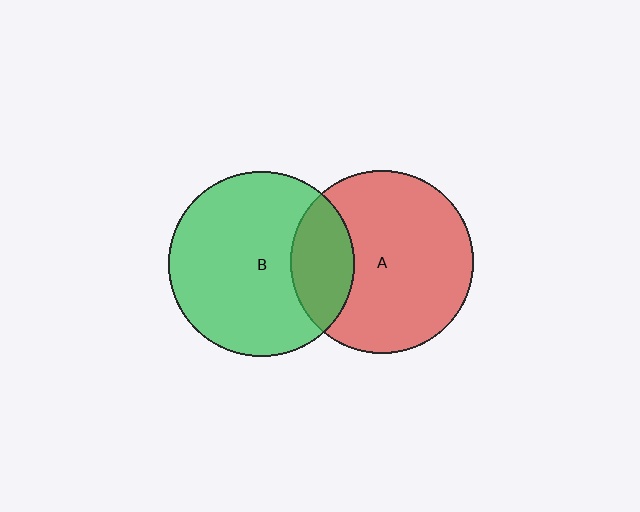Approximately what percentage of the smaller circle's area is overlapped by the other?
Approximately 25%.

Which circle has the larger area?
Circle B (green).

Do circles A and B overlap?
Yes.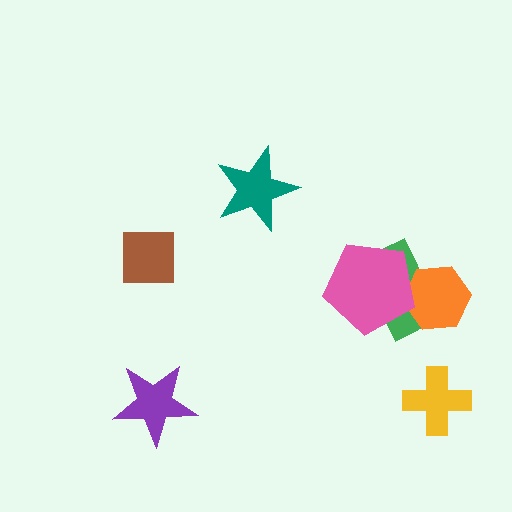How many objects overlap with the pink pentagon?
2 objects overlap with the pink pentagon.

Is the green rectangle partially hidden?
Yes, it is partially covered by another shape.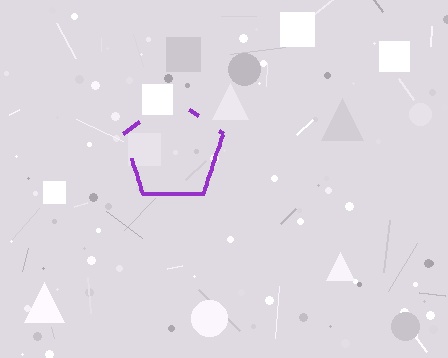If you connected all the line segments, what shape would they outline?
They would outline a pentagon.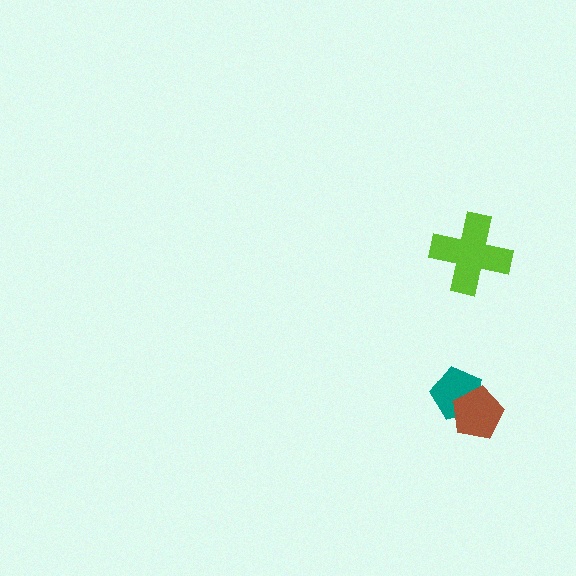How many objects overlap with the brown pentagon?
1 object overlaps with the brown pentagon.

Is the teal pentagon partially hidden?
Yes, it is partially covered by another shape.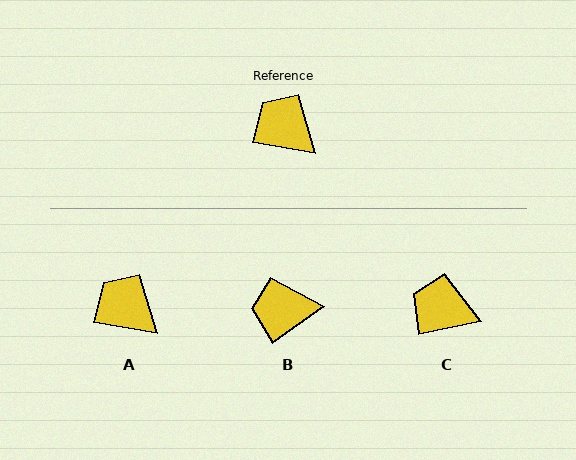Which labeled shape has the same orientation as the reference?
A.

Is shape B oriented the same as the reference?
No, it is off by about 46 degrees.